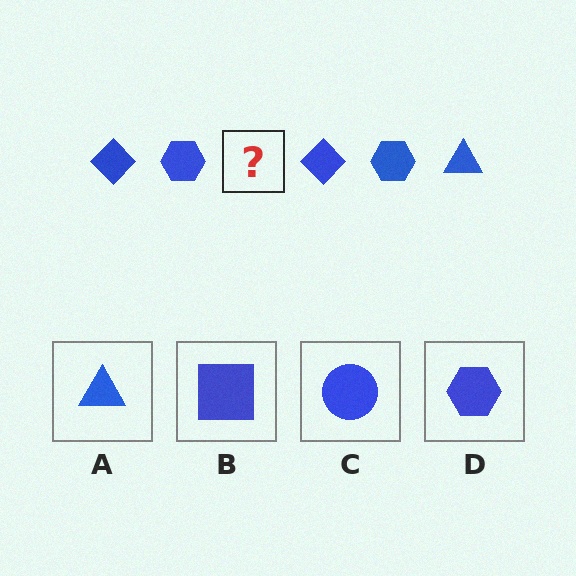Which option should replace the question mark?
Option A.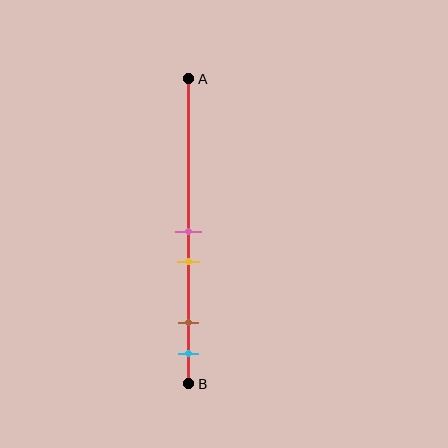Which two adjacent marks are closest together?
The pink and yellow marks are the closest adjacent pair.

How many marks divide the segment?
There are 4 marks dividing the segment.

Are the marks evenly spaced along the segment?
No, the marks are not evenly spaced.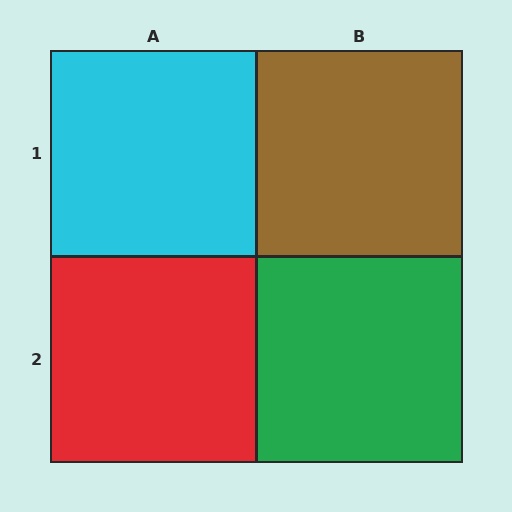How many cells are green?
1 cell is green.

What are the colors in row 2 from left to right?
Red, green.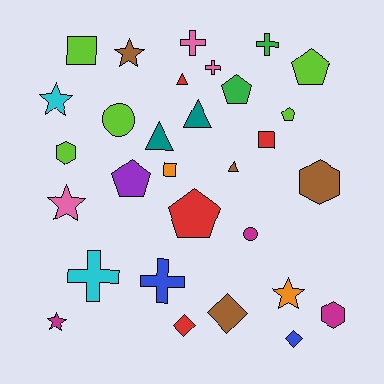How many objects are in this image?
There are 30 objects.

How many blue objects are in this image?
There are 2 blue objects.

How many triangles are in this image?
There are 4 triangles.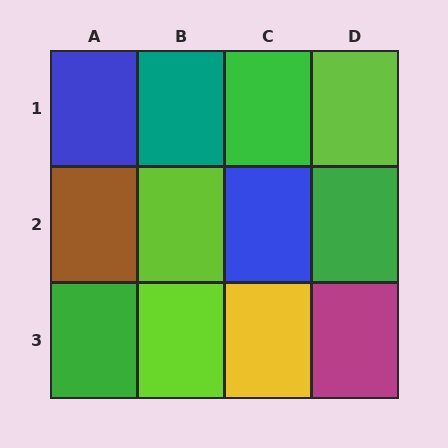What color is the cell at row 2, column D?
Green.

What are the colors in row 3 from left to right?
Green, lime, yellow, magenta.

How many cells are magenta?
1 cell is magenta.